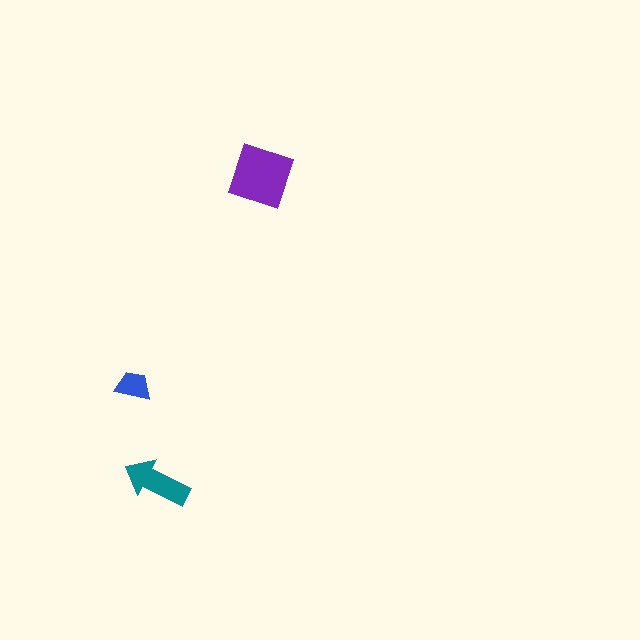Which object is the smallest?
The blue trapezoid.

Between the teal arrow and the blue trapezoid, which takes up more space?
The teal arrow.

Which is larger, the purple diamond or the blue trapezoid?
The purple diamond.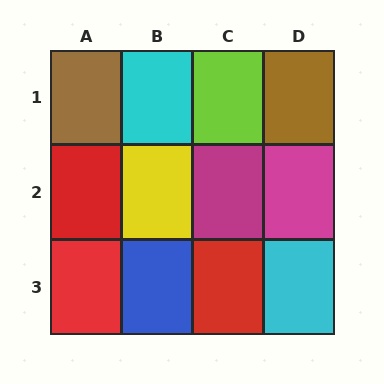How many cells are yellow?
1 cell is yellow.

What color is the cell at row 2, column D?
Magenta.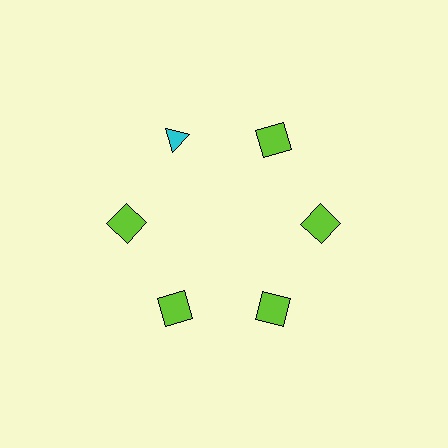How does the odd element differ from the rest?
It differs in both color (cyan instead of lime) and shape (triangle instead of square).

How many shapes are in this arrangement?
There are 6 shapes arranged in a ring pattern.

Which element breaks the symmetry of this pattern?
The cyan triangle at roughly the 11 o'clock position breaks the symmetry. All other shapes are lime squares.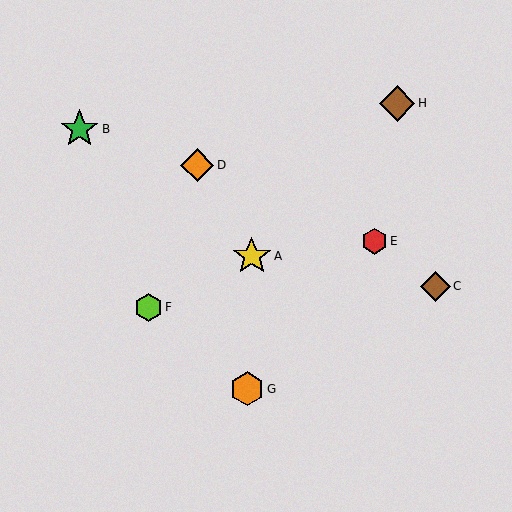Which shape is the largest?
The green star (labeled B) is the largest.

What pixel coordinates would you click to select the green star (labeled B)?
Click at (80, 129) to select the green star B.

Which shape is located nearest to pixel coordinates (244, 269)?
The yellow star (labeled A) at (252, 256) is nearest to that location.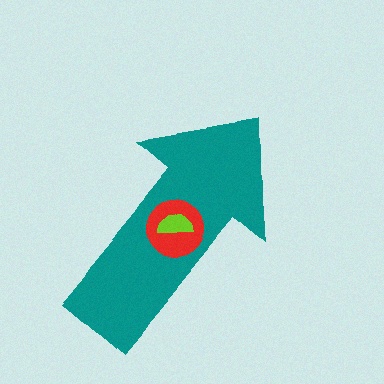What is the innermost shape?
The lime semicircle.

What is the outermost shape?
The teal arrow.